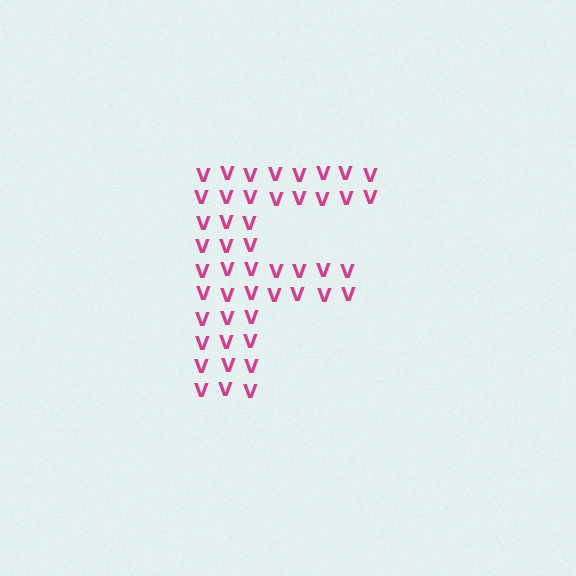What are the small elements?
The small elements are letter V's.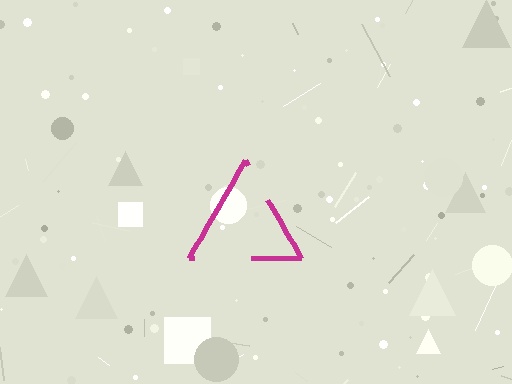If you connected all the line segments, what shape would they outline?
They would outline a triangle.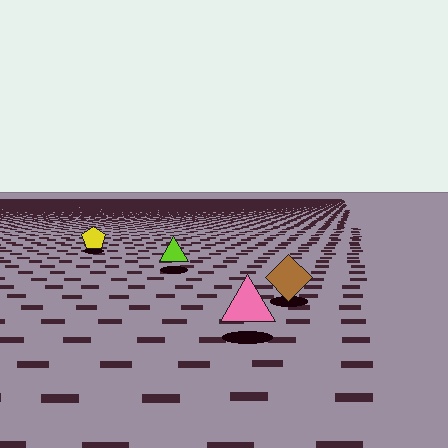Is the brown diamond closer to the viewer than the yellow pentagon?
Yes. The brown diamond is closer — you can tell from the texture gradient: the ground texture is coarser near it.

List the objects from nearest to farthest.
From nearest to farthest: the pink triangle, the brown diamond, the lime triangle, the yellow pentagon.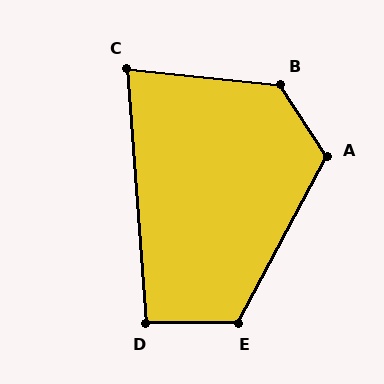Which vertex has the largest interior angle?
B, at approximately 128 degrees.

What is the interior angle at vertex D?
Approximately 94 degrees (approximately right).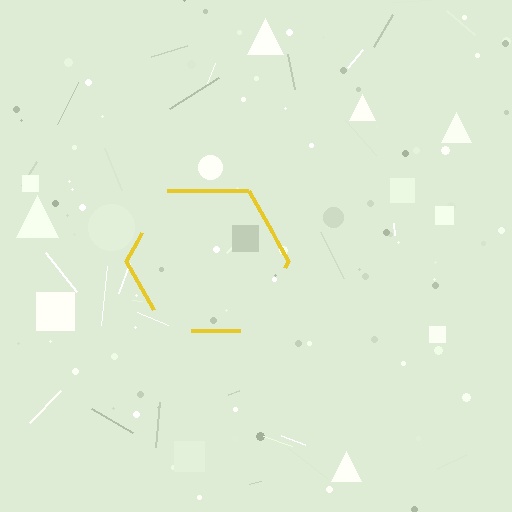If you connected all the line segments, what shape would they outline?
They would outline a hexagon.